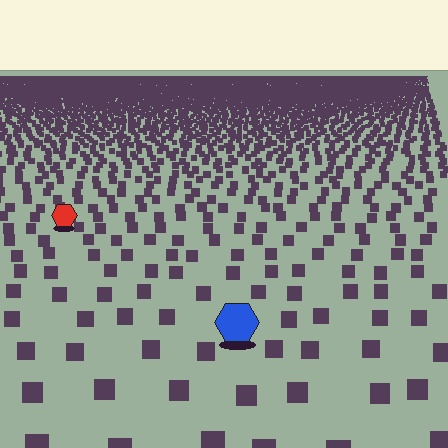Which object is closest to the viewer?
The blue hexagon is closest. The texture marks near it are larger and more spread out.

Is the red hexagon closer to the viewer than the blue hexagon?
No. The blue hexagon is closer — you can tell from the texture gradient: the ground texture is coarser near it.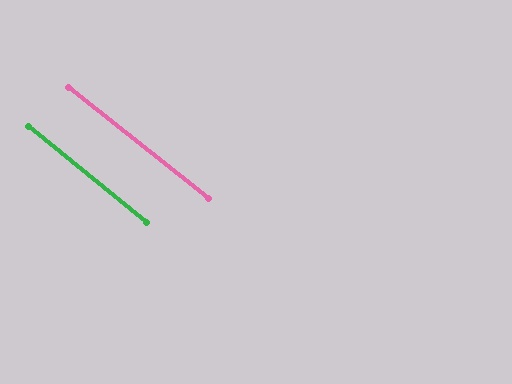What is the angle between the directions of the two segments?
Approximately 1 degree.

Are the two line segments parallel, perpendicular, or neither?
Parallel — their directions differ by only 0.5°.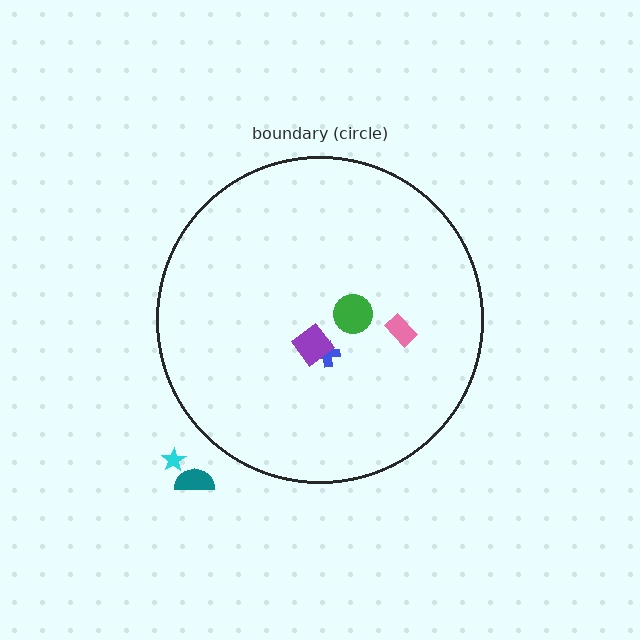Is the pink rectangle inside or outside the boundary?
Inside.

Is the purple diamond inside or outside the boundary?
Inside.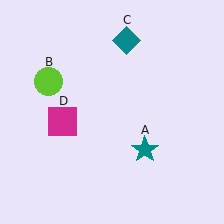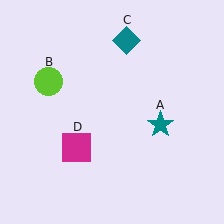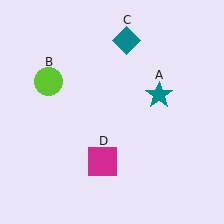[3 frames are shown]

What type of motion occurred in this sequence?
The teal star (object A), magenta square (object D) rotated counterclockwise around the center of the scene.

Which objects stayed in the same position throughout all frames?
Lime circle (object B) and teal diamond (object C) remained stationary.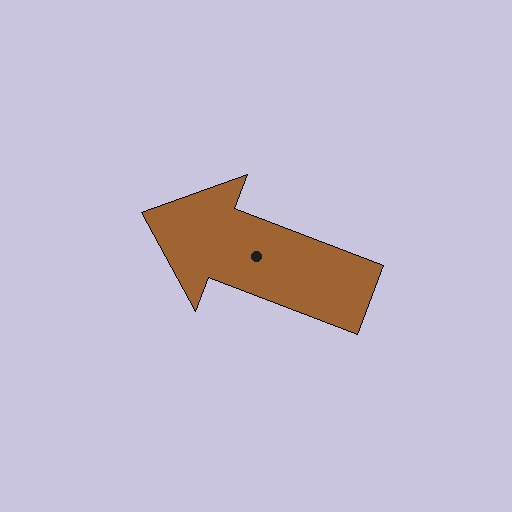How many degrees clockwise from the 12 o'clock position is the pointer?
Approximately 291 degrees.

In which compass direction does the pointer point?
West.